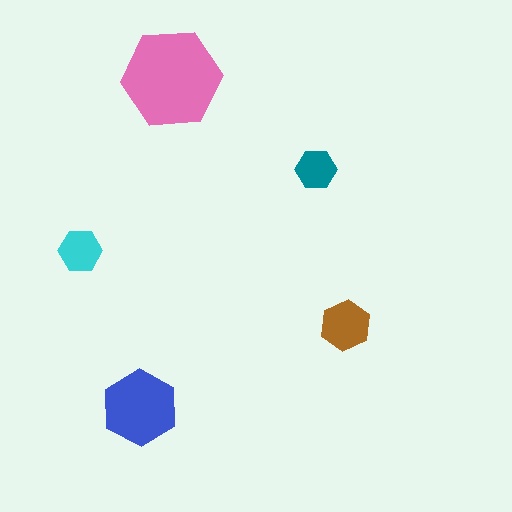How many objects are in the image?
There are 5 objects in the image.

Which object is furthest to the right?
The brown hexagon is rightmost.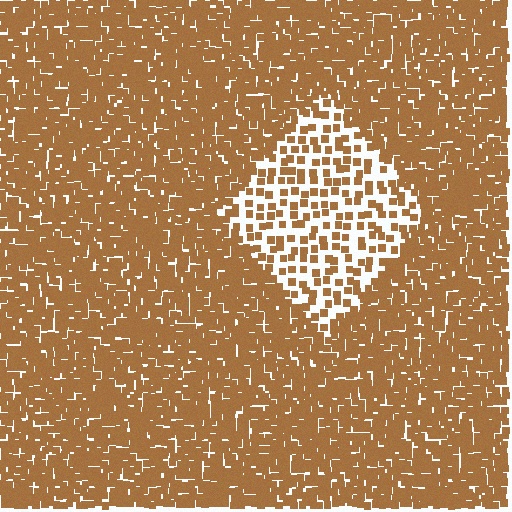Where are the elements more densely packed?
The elements are more densely packed outside the diamond boundary.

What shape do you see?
I see a diamond.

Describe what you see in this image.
The image contains small brown elements arranged at two different densities. A diamond-shaped region is visible where the elements are less densely packed than the surrounding area.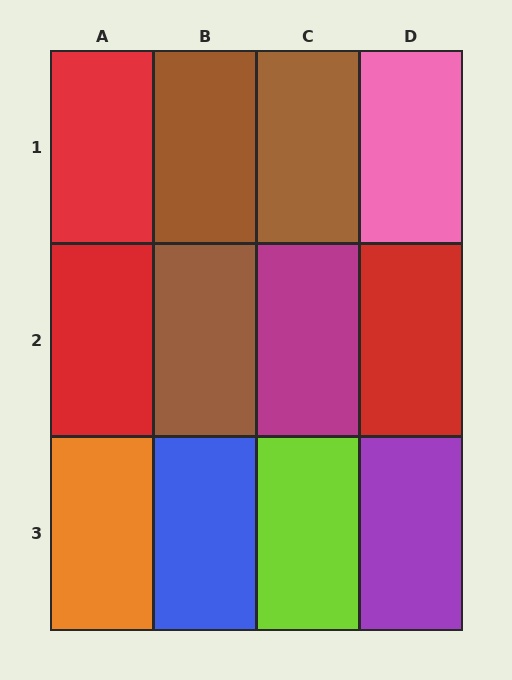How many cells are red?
3 cells are red.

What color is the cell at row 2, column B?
Brown.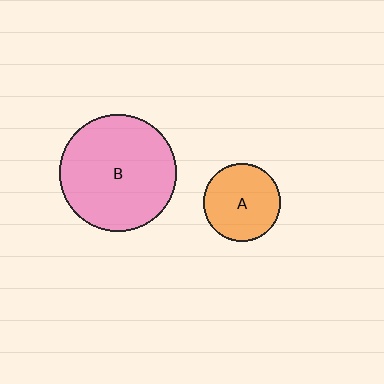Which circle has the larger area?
Circle B (pink).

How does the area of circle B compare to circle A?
Approximately 2.3 times.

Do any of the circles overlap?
No, none of the circles overlap.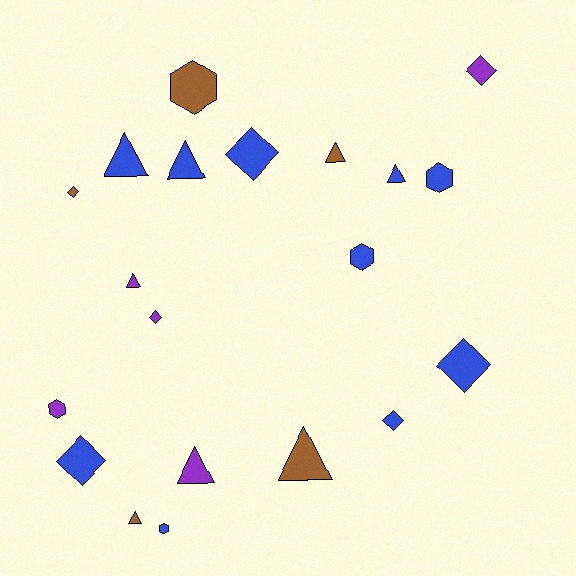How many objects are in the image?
There are 20 objects.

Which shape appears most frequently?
Triangle, with 8 objects.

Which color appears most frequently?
Blue, with 10 objects.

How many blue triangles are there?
There are 3 blue triangles.